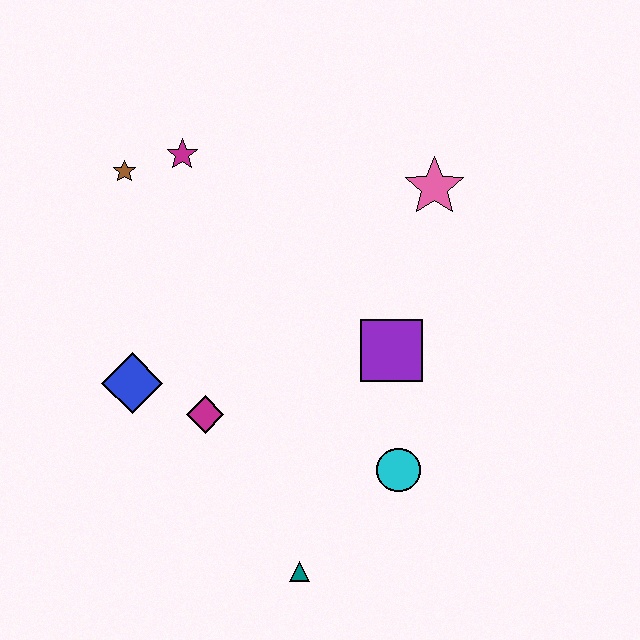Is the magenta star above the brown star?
Yes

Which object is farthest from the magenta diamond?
The pink star is farthest from the magenta diamond.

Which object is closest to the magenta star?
The brown star is closest to the magenta star.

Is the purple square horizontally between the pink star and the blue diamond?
Yes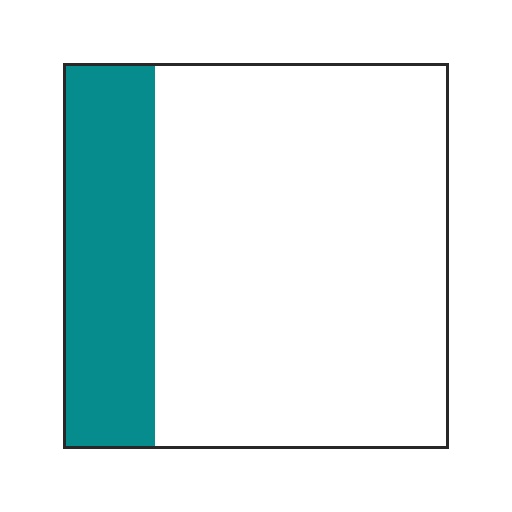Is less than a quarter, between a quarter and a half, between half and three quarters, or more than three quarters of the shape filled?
Less than a quarter.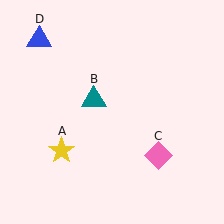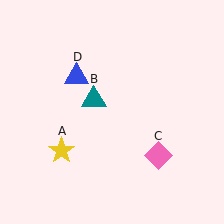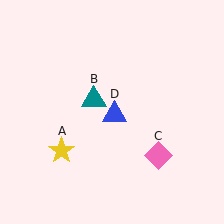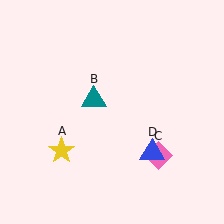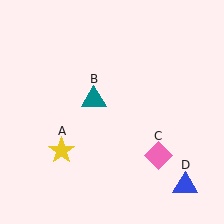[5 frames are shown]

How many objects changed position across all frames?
1 object changed position: blue triangle (object D).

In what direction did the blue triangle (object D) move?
The blue triangle (object D) moved down and to the right.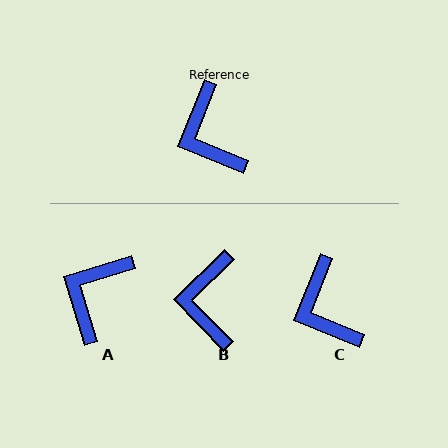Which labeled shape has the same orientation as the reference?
C.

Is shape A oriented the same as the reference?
No, it is off by about 51 degrees.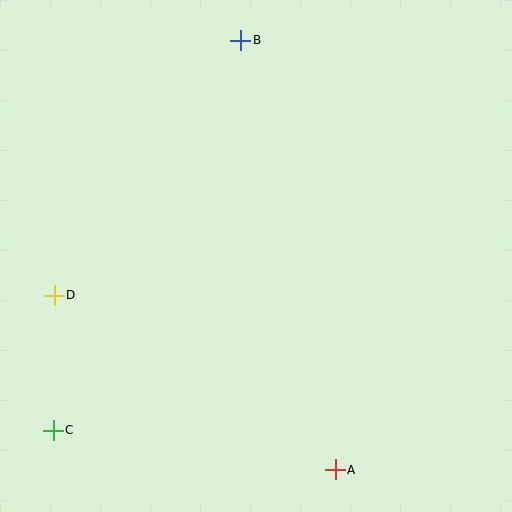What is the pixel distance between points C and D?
The distance between C and D is 135 pixels.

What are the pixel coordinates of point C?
Point C is at (53, 430).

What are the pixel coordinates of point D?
Point D is at (54, 295).